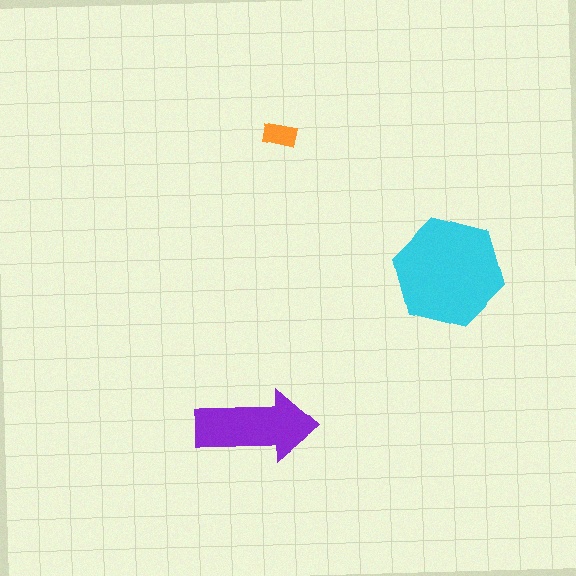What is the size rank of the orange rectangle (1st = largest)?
3rd.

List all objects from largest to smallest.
The cyan hexagon, the purple arrow, the orange rectangle.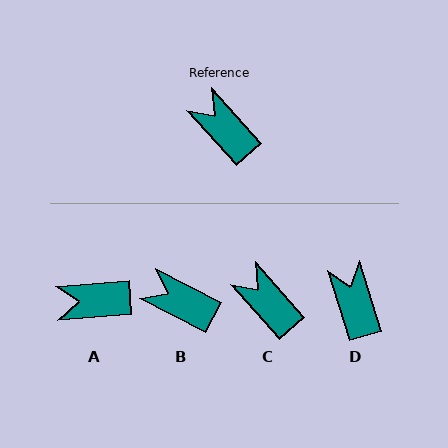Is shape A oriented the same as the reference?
No, it is off by about 53 degrees.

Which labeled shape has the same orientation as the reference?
C.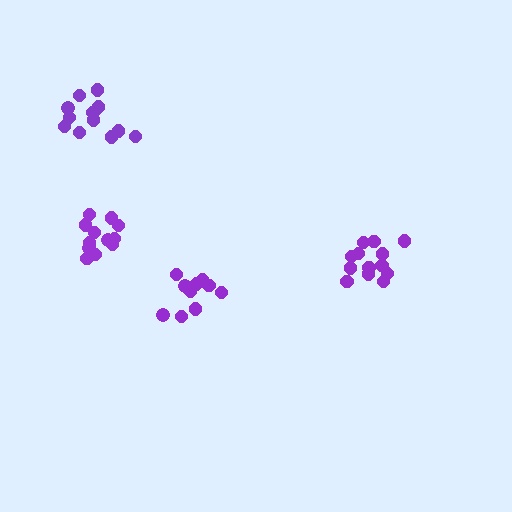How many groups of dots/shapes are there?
There are 4 groups.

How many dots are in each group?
Group 1: 12 dots, Group 2: 13 dots, Group 3: 11 dots, Group 4: 13 dots (49 total).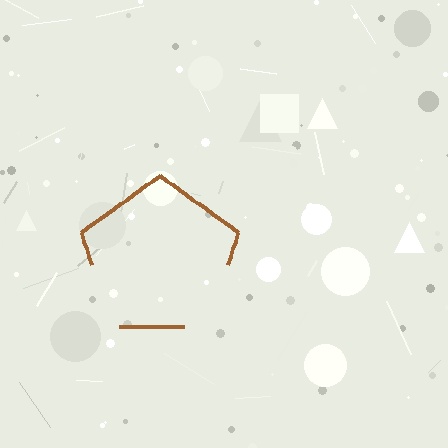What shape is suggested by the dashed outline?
The dashed outline suggests a pentagon.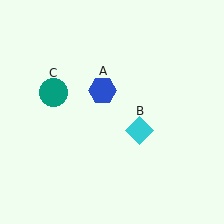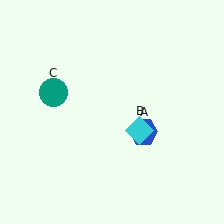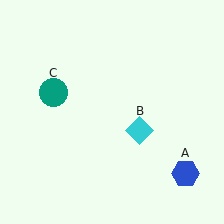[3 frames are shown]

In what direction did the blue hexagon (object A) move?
The blue hexagon (object A) moved down and to the right.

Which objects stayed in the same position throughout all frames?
Cyan diamond (object B) and teal circle (object C) remained stationary.